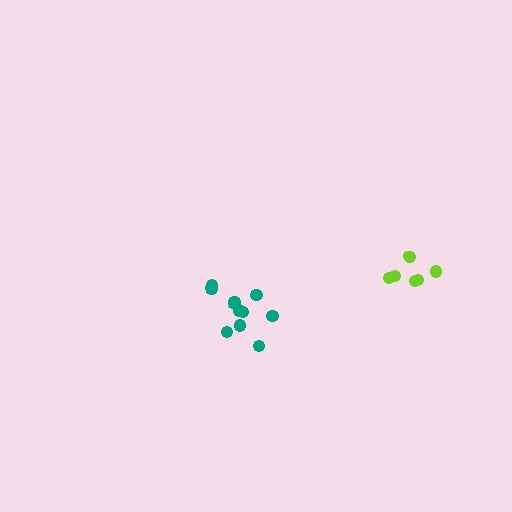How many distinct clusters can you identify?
There are 2 distinct clusters.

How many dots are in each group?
Group 1: 6 dots, Group 2: 11 dots (17 total).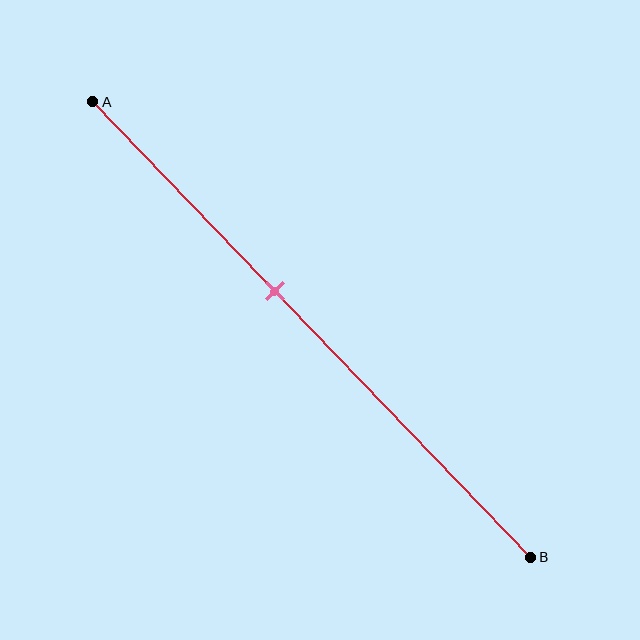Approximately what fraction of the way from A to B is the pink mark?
The pink mark is approximately 40% of the way from A to B.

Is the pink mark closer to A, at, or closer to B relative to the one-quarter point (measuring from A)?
The pink mark is closer to point B than the one-quarter point of segment AB.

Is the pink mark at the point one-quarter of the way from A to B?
No, the mark is at about 40% from A, not at the 25% one-quarter point.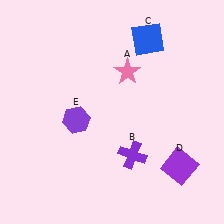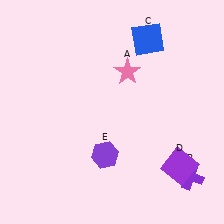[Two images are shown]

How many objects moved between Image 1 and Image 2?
2 objects moved between the two images.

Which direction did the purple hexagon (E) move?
The purple hexagon (E) moved down.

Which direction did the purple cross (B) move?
The purple cross (B) moved right.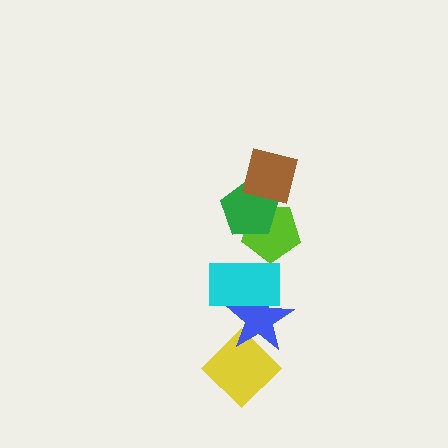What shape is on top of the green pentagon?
The brown square is on top of the green pentagon.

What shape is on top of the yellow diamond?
The blue star is on top of the yellow diamond.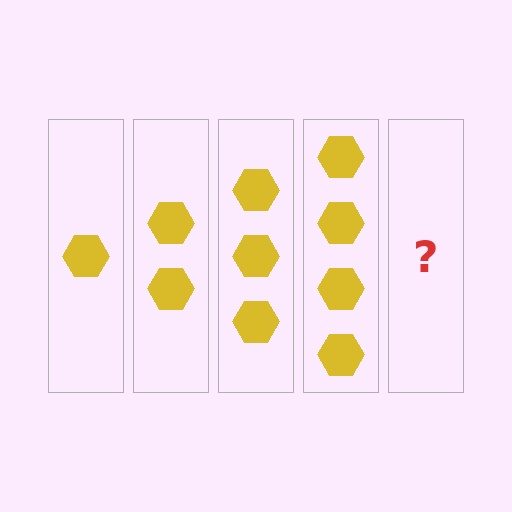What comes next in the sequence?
The next element should be 5 hexagons.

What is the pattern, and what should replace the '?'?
The pattern is that each step adds one more hexagon. The '?' should be 5 hexagons.